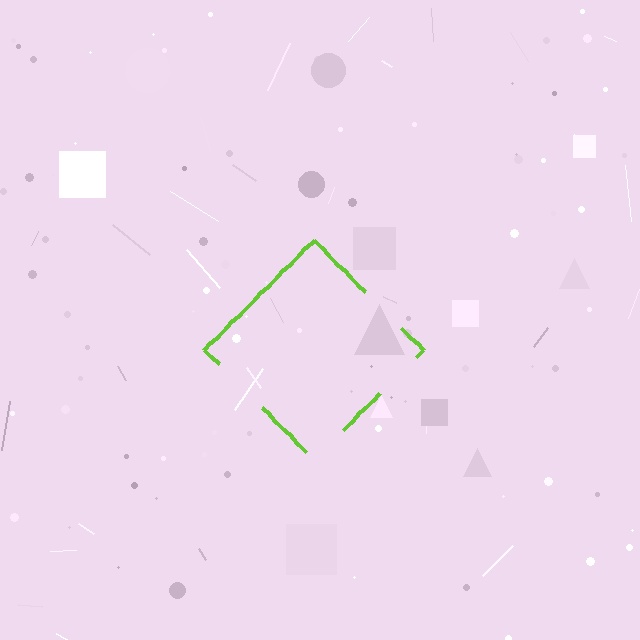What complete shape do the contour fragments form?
The contour fragments form a diamond.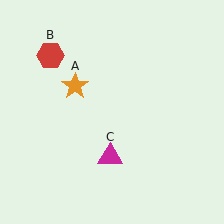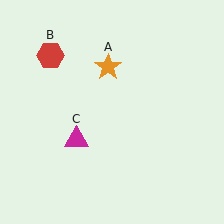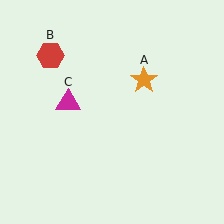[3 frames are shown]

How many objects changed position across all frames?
2 objects changed position: orange star (object A), magenta triangle (object C).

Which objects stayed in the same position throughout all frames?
Red hexagon (object B) remained stationary.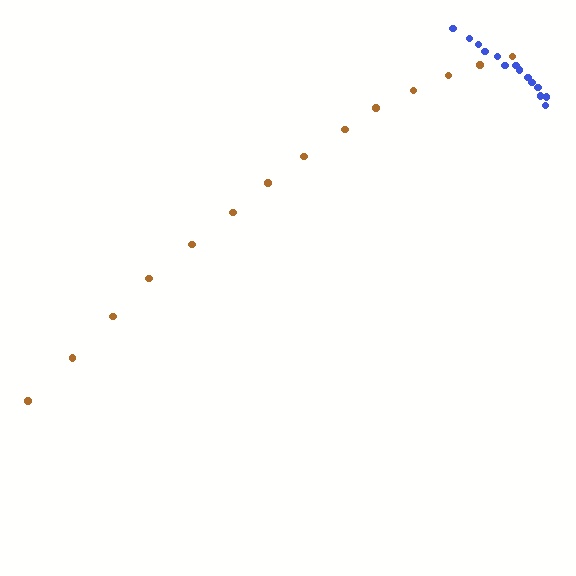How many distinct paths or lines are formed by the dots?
There are 2 distinct paths.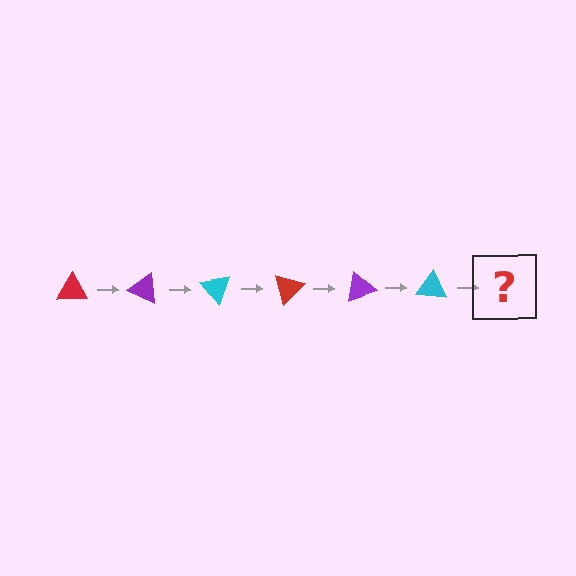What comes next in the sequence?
The next element should be a red triangle, rotated 150 degrees from the start.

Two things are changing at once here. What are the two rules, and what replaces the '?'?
The two rules are that it rotates 25 degrees each step and the color cycles through red, purple, and cyan. The '?' should be a red triangle, rotated 150 degrees from the start.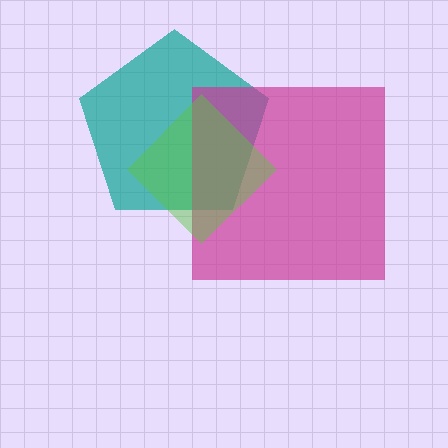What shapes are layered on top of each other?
The layered shapes are: a teal pentagon, a magenta square, a lime diamond.